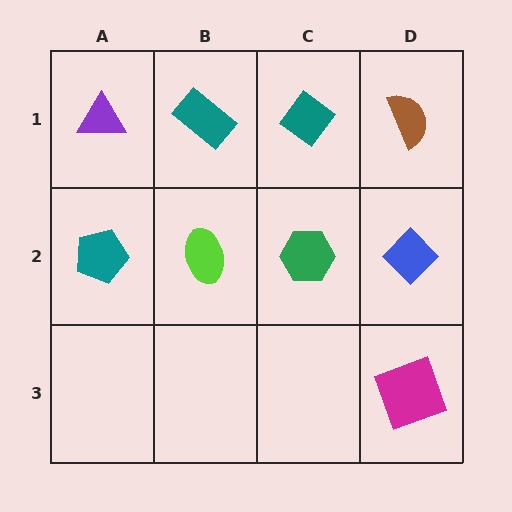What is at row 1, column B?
A teal rectangle.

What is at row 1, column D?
A brown semicircle.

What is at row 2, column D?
A blue diamond.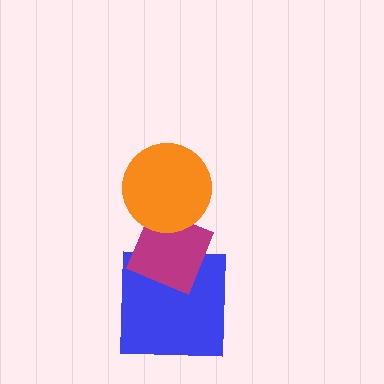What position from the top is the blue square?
The blue square is 3rd from the top.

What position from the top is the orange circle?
The orange circle is 1st from the top.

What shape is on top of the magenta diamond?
The orange circle is on top of the magenta diamond.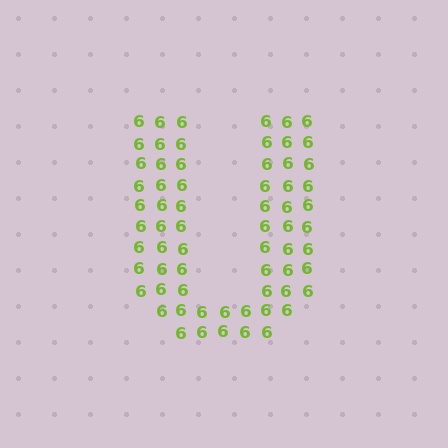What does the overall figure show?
The overall figure shows the letter U.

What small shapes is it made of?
It is made of small digit 6's.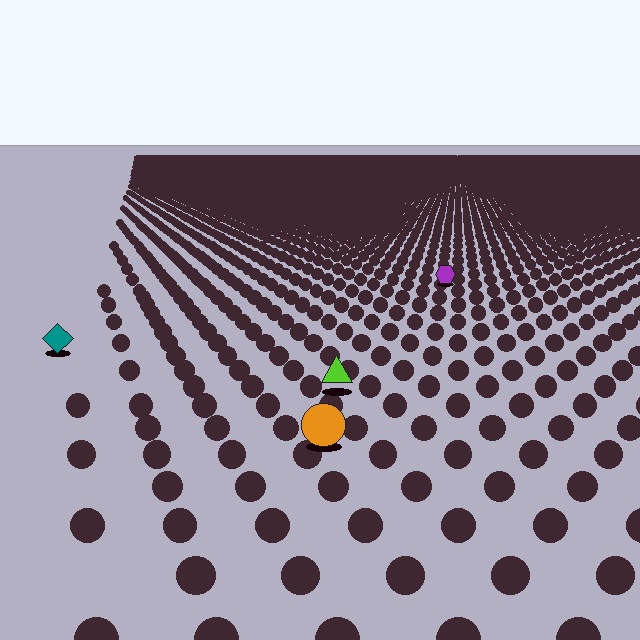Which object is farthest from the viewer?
The purple hexagon is farthest from the viewer. It appears smaller and the ground texture around it is denser.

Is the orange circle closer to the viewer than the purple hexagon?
Yes. The orange circle is closer — you can tell from the texture gradient: the ground texture is coarser near it.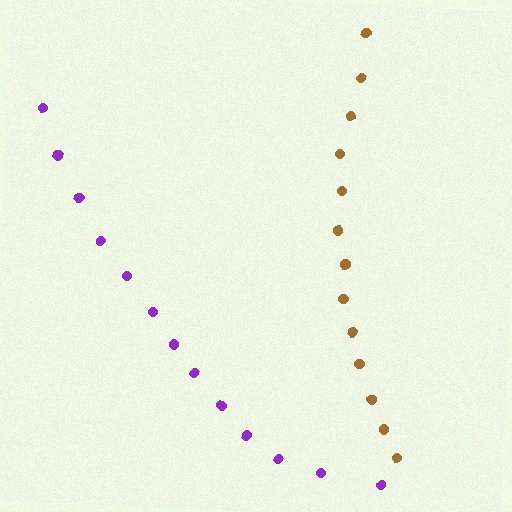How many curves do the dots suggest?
There are 2 distinct paths.